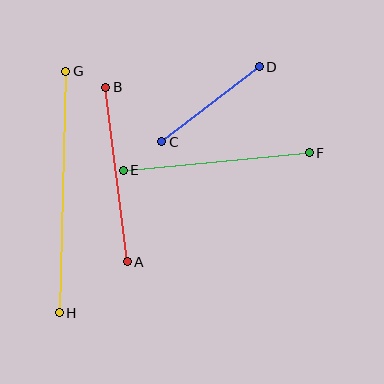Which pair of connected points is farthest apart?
Points G and H are farthest apart.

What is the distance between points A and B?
The distance is approximately 176 pixels.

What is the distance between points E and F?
The distance is approximately 187 pixels.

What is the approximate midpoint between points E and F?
The midpoint is at approximately (216, 161) pixels.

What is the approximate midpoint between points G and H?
The midpoint is at approximately (62, 192) pixels.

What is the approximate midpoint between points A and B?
The midpoint is at approximately (116, 174) pixels.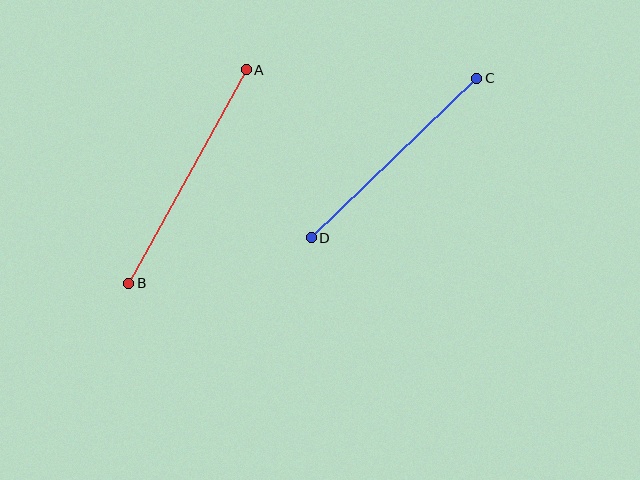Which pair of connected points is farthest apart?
Points A and B are farthest apart.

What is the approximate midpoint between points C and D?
The midpoint is at approximately (394, 158) pixels.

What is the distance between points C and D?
The distance is approximately 230 pixels.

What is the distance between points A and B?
The distance is approximately 244 pixels.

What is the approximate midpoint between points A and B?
The midpoint is at approximately (188, 177) pixels.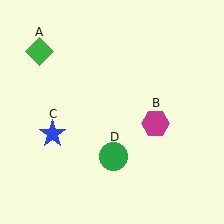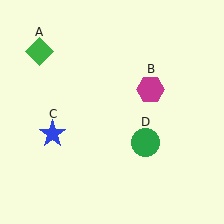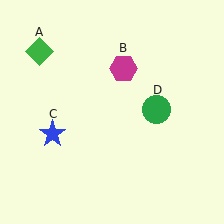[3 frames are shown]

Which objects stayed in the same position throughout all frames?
Green diamond (object A) and blue star (object C) remained stationary.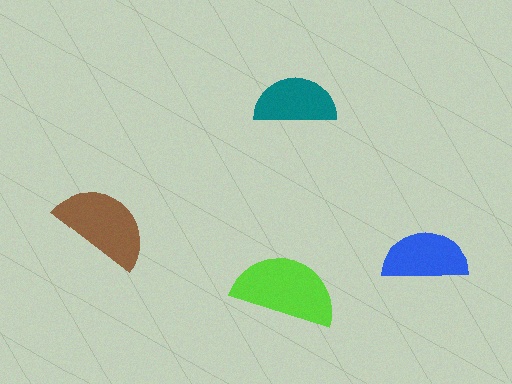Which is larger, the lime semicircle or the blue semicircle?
The lime one.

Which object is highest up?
The teal semicircle is topmost.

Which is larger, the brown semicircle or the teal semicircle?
The brown one.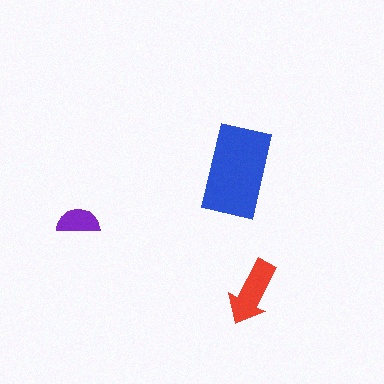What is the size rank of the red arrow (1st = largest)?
2nd.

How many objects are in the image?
There are 3 objects in the image.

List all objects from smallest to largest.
The purple semicircle, the red arrow, the blue rectangle.